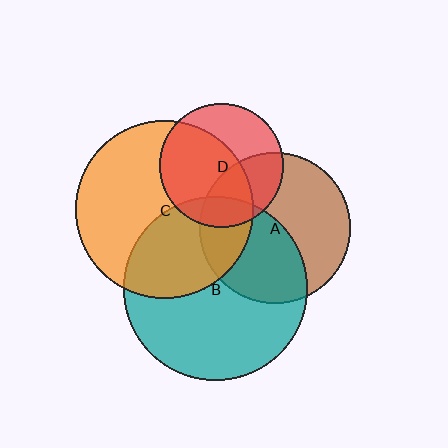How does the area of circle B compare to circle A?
Approximately 1.5 times.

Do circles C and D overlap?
Yes.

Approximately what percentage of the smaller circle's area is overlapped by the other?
Approximately 60%.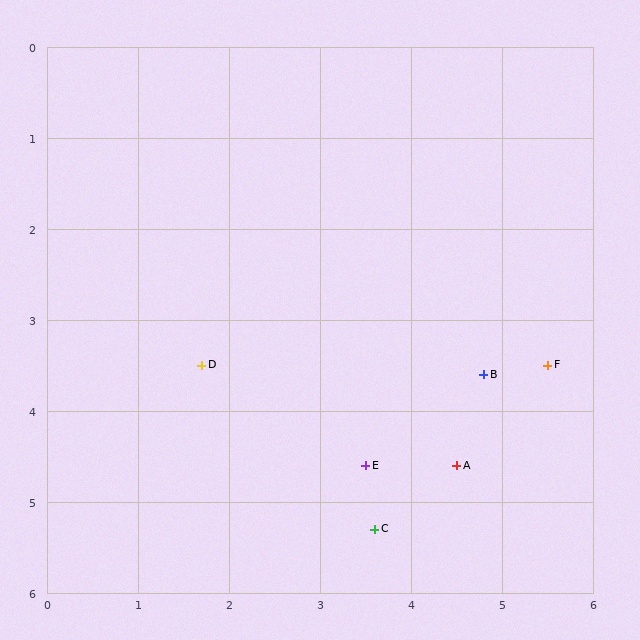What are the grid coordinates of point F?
Point F is at approximately (5.5, 3.5).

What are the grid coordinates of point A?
Point A is at approximately (4.5, 4.6).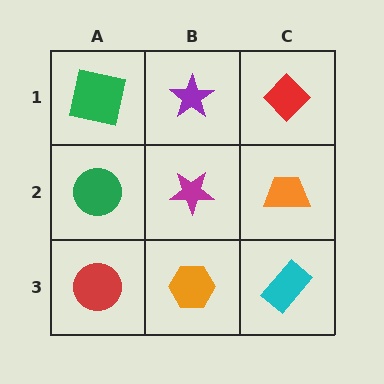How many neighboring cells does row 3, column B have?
3.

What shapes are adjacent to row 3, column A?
A green circle (row 2, column A), an orange hexagon (row 3, column B).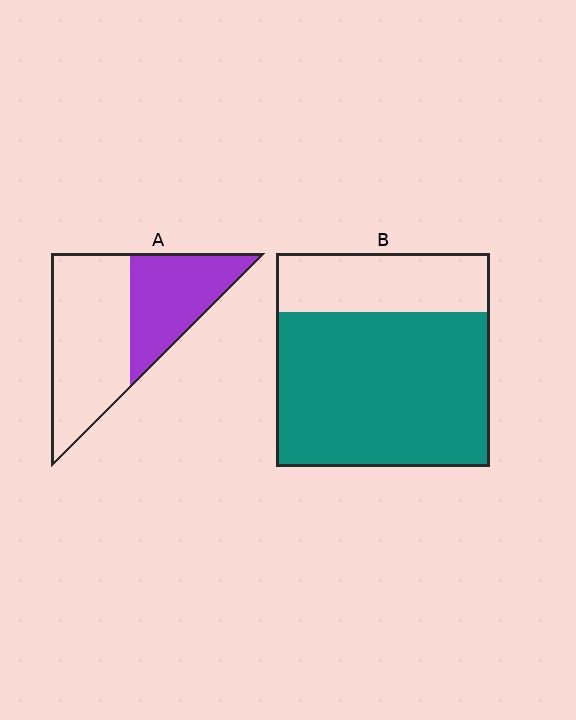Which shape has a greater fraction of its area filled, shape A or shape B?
Shape B.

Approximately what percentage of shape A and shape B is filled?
A is approximately 40% and B is approximately 70%.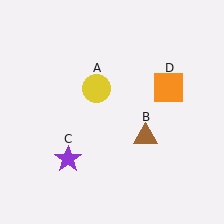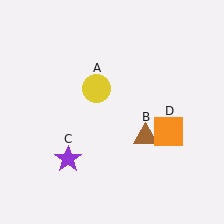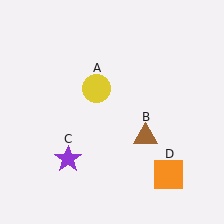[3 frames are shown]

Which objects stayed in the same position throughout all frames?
Yellow circle (object A) and brown triangle (object B) and purple star (object C) remained stationary.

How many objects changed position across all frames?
1 object changed position: orange square (object D).